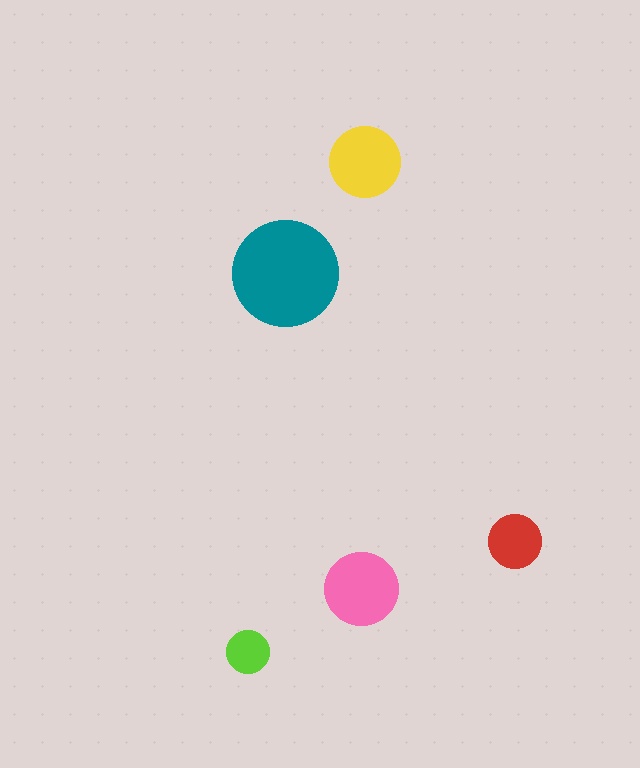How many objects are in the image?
There are 5 objects in the image.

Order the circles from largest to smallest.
the teal one, the pink one, the yellow one, the red one, the lime one.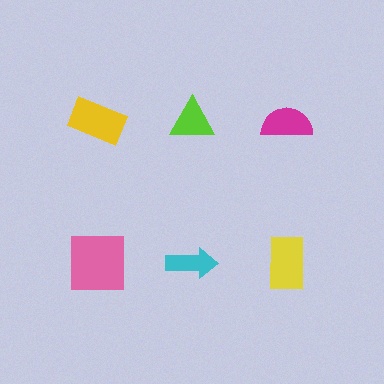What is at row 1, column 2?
A lime triangle.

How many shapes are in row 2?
3 shapes.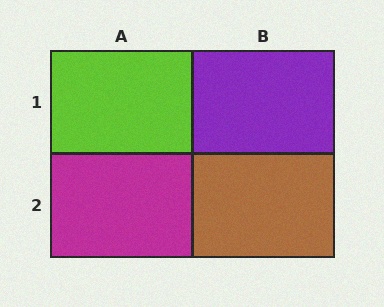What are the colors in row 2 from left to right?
Magenta, brown.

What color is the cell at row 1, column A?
Lime.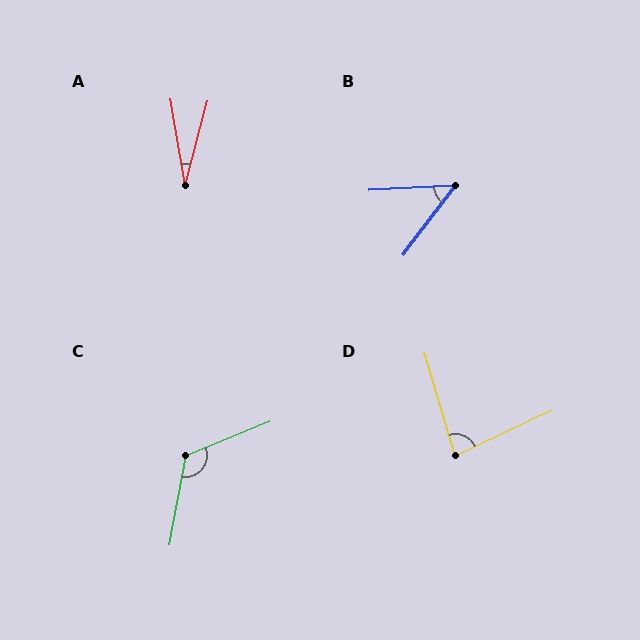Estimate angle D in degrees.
Approximately 81 degrees.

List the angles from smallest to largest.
A (24°), B (50°), D (81°), C (123°).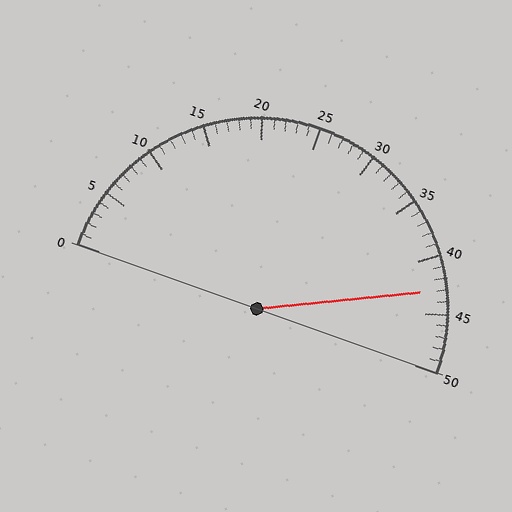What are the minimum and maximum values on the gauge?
The gauge ranges from 0 to 50.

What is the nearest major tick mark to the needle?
The nearest major tick mark is 45.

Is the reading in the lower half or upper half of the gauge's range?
The reading is in the upper half of the range (0 to 50).